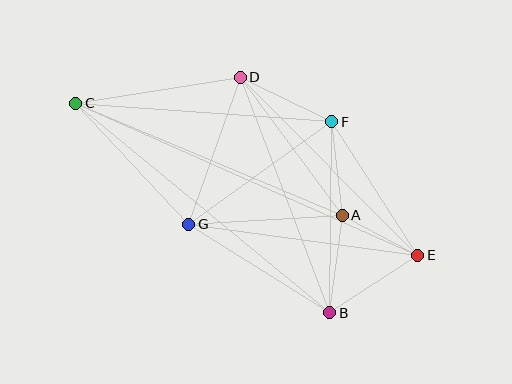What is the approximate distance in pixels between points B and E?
The distance between B and E is approximately 105 pixels.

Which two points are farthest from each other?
Points C and E are farthest from each other.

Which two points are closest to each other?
Points A and E are closest to each other.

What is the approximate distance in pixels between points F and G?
The distance between F and G is approximately 176 pixels.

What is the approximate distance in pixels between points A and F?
The distance between A and F is approximately 94 pixels.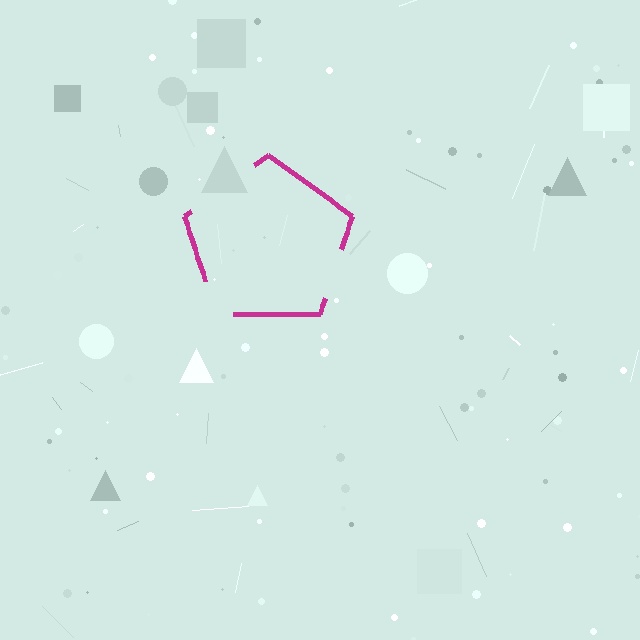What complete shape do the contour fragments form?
The contour fragments form a pentagon.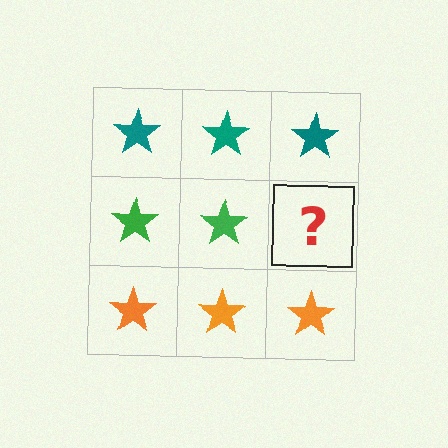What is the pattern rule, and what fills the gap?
The rule is that each row has a consistent color. The gap should be filled with a green star.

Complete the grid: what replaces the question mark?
The question mark should be replaced with a green star.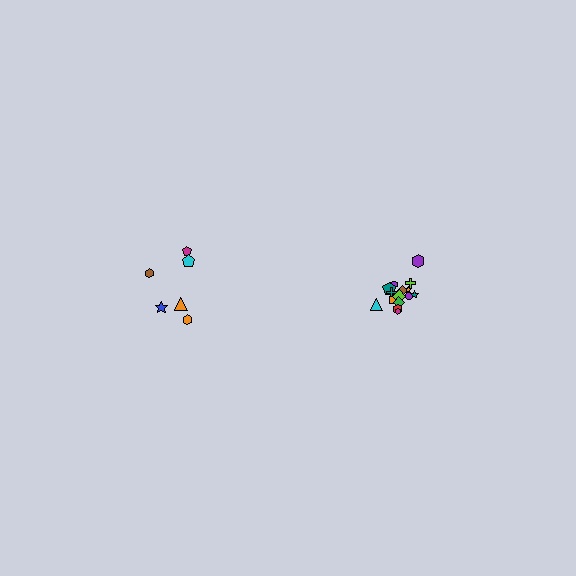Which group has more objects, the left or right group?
The right group.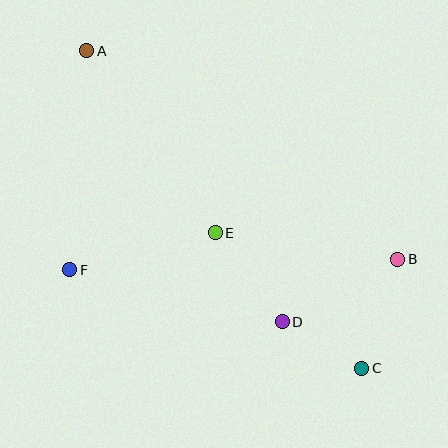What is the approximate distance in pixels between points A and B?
The distance between A and B is approximately 375 pixels.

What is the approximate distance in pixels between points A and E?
The distance between A and E is approximately 223 pixels.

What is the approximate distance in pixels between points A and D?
The distance between A and D is approximately 334 pixels.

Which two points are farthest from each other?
Points A and C are farthest from each other.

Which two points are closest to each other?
Points C and D are closest to each other.